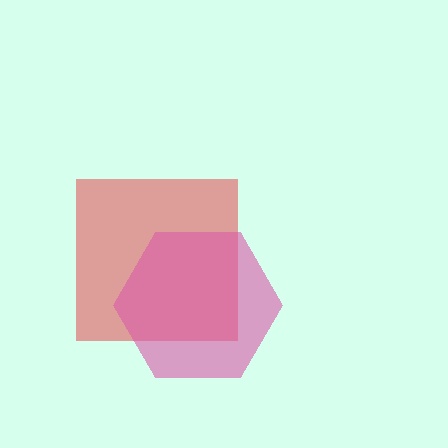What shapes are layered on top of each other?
The layered shapes are: a red square, a pink hexagon.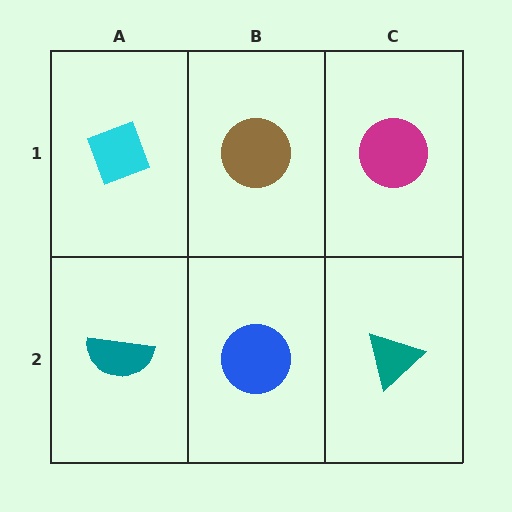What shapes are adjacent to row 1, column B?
A blue circle (row 2, column B), a cyan diamond (row 1, column A), a magenta circle (row 1, column C).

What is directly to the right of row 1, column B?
A magenta circle.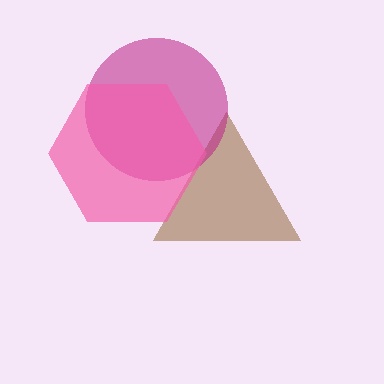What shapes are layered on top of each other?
The layered shapes are: a brown triangle, a magenta circle, a pink hexagon.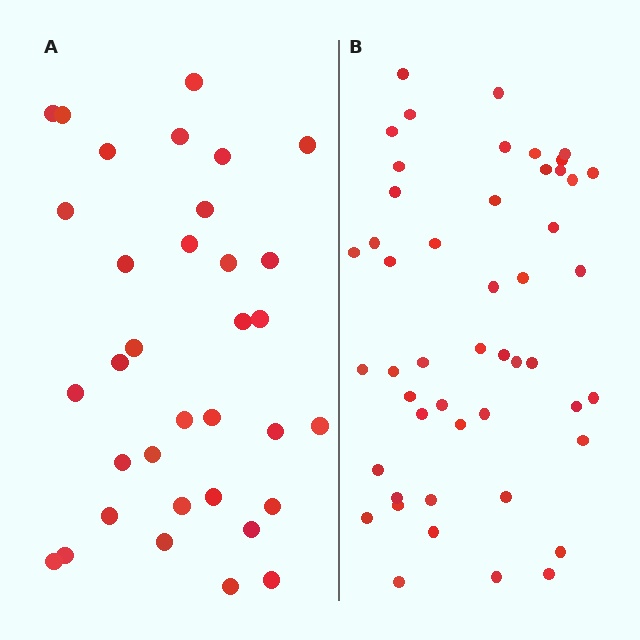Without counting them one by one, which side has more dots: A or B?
Region B (the right region) has more dots.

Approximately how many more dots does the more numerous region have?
Region B has approximately 15 more dots than region A.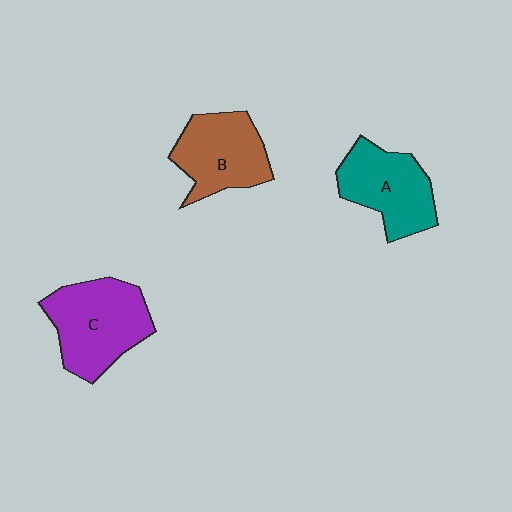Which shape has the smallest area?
Shape B (brown).